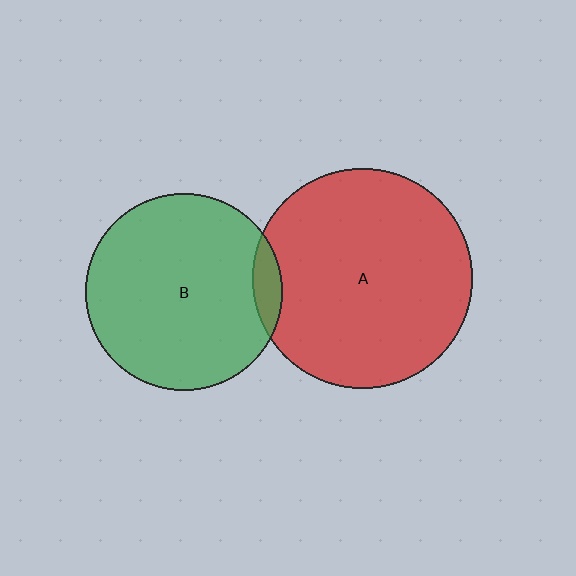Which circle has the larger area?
Circle A (red).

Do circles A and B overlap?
Yes.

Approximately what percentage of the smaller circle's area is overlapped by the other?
Approximately 5%.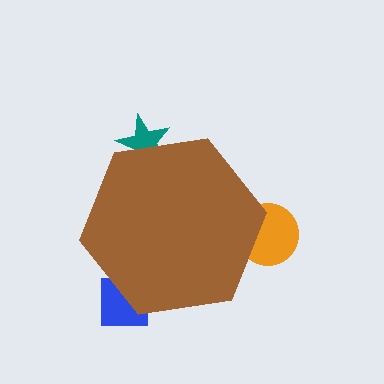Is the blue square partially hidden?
Yes, the blue square is partially hidden behind the brown hexagon.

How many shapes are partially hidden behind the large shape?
3 shapes are partially hidden.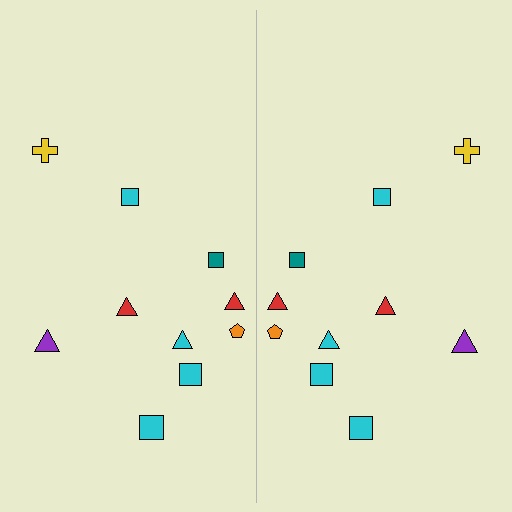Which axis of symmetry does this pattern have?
The pattern has a vertical axis of symmetry running through the center of the image.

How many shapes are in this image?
There are 20 shapes in this image.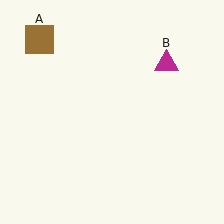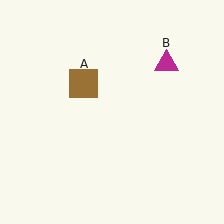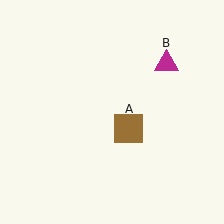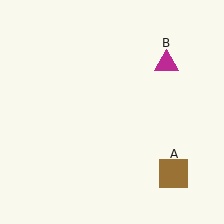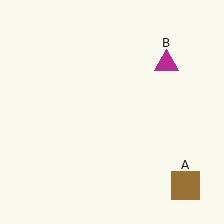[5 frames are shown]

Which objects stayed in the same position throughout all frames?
Magenta triangle (object B) remained stationary.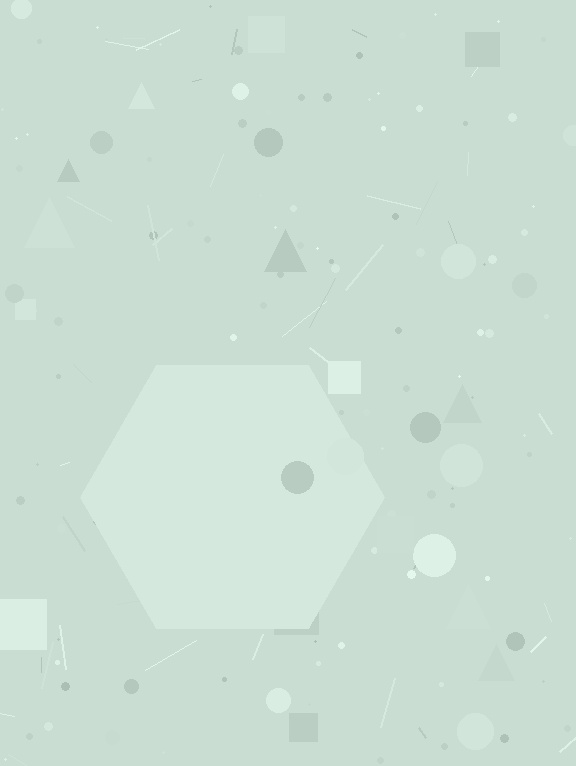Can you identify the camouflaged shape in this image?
The camouflaged shape is a hexagon.